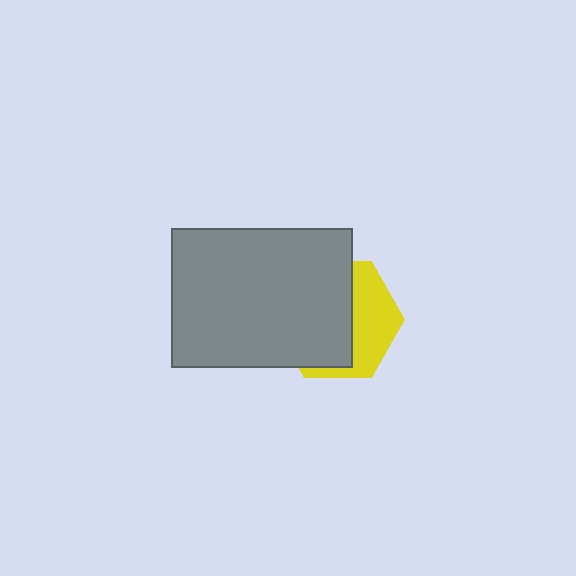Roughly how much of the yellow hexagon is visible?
A small part of it is visible (roughly 39%).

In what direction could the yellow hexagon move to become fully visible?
The yellow hexagon could move right. That would shift it out from behind the gray rectangle entirely.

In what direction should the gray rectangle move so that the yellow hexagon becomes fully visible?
The gray rectangle should move left. That is the shortest direction to clear the overlap and leave the yellow hexagon fully visible.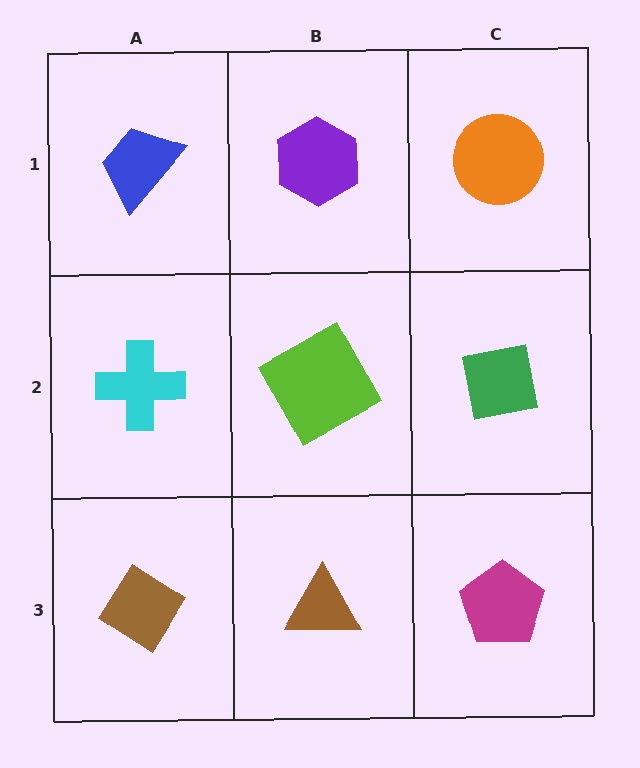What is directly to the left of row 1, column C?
A purple hexagon.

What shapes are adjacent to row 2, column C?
An orange circle (row 1, column C), a magenta pentagon (row 3, column C), a lime square (row 2, column B).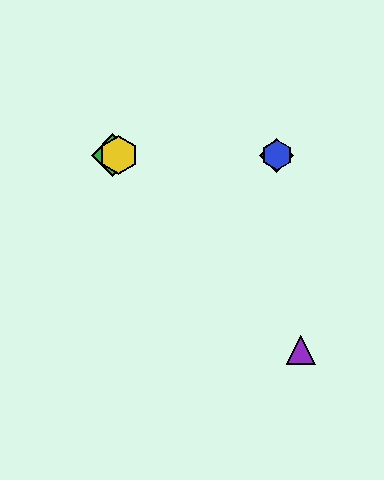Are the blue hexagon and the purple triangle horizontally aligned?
No, the blue hexagon is at y≈155 and the purple triangle is at y≈350.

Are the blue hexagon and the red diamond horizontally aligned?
Yes, both are at y≈155.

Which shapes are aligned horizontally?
The red diamond, the blue hexagon, the green diamond, the yellow hexagon are aligned horizontally.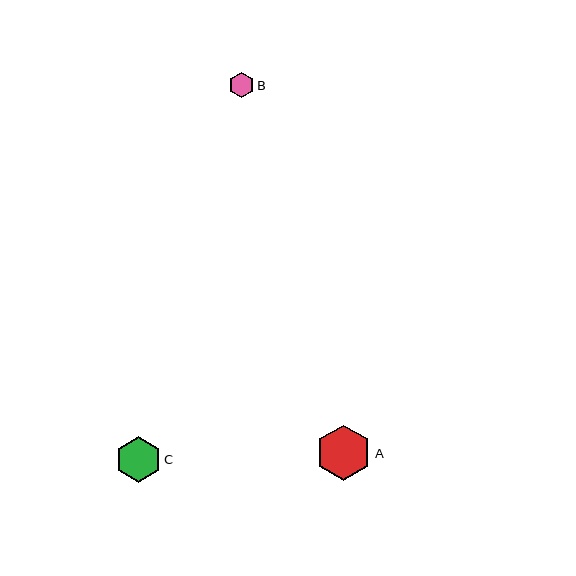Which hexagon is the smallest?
Hexagon B is the smallest with a size of approximately 25 pixels.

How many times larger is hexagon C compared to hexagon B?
Hexagon C is approximately 1.8 times the size of hexagon B.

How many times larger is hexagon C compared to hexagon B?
Hexagon C is approximately 1.8 times the size of hexagon B.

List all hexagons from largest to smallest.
From largest to smallest: A, C, B.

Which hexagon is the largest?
Hexagon A is the largest with a size of approximately 55 pixels.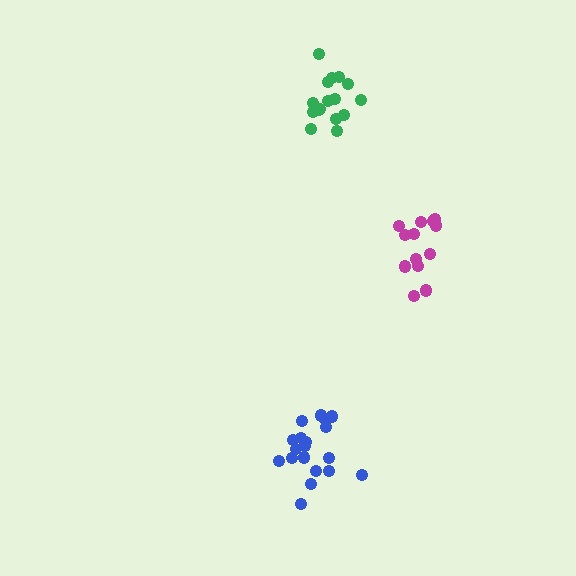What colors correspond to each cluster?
The clusters are colored: magenta, blue, green.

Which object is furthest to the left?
The blue cluster is leftmost.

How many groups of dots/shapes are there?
There are 3 groups.